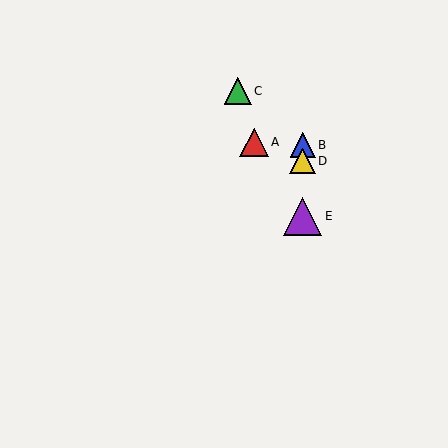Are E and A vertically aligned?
No, E is at x≈303 and A is at x≈254.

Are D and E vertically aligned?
Yes, both are at x≈303.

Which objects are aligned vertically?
Objects B, D, E are aligned vertically.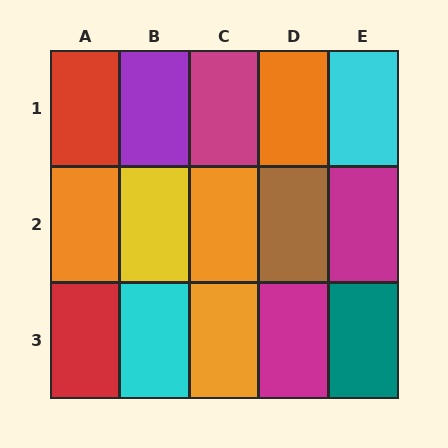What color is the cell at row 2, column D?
Brown.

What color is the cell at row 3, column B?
Cyan.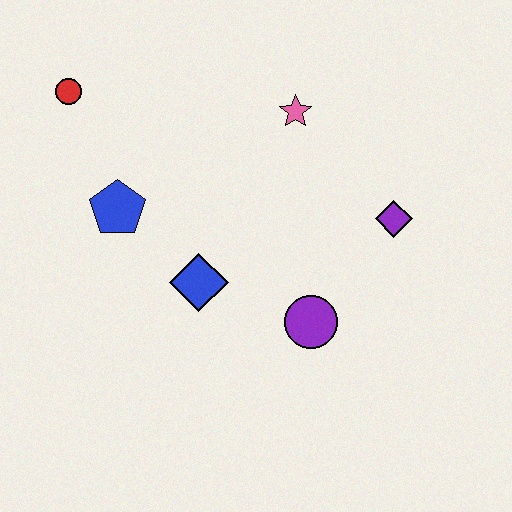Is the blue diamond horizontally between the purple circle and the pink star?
No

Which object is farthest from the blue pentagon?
The purple diamond is farthest from the blue pentagon.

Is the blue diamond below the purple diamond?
Yes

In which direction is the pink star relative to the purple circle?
The pink star is above the purple circle.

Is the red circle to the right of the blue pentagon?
No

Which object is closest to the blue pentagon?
The blue diamond is closest to the blue pentagon.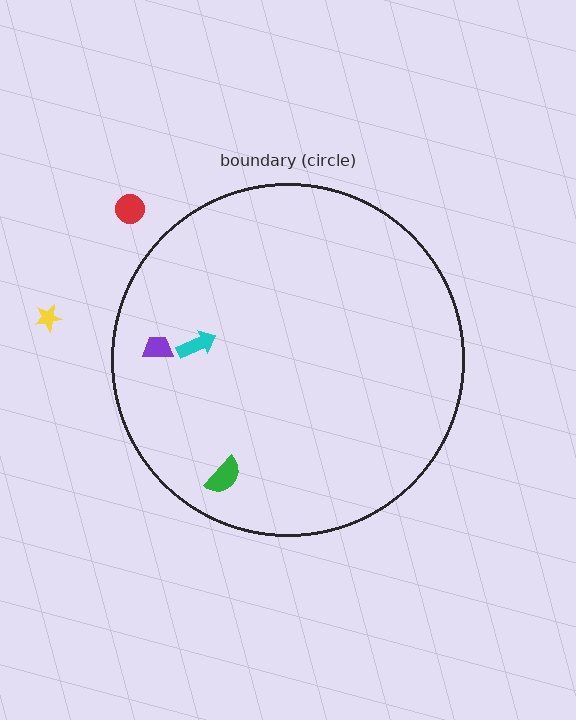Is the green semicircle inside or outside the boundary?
Inside.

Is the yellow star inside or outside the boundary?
Outside.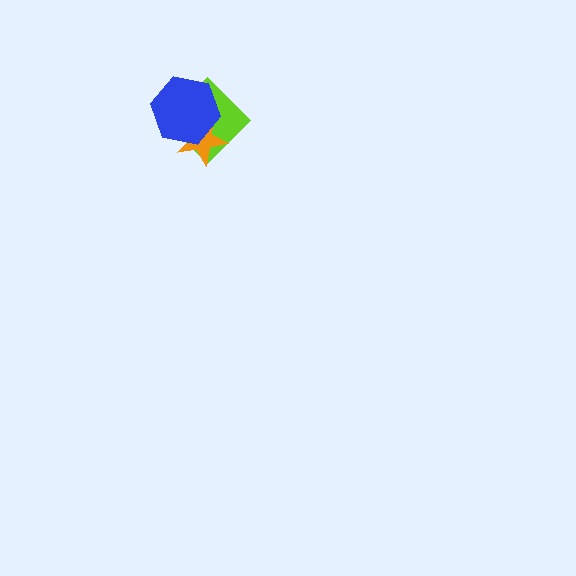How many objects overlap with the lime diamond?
2 objects overlap with the lime diamond.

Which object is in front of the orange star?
The blue hexagon is in front of the orange star.